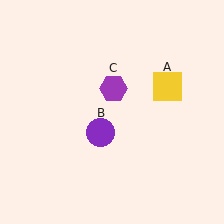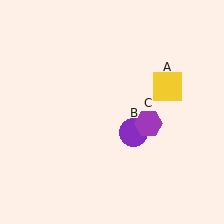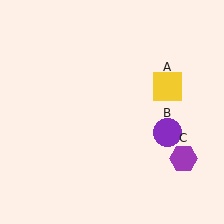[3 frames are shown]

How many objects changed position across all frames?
2 objects changed position: purple circle (object B), purple hexagon (object C).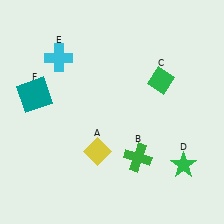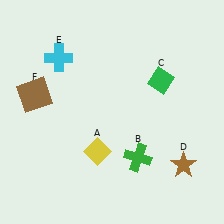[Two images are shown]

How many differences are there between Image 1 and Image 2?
There are 2 differences between the two images.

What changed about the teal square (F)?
In Image 1, F is teal. In Image 2, it changed to brown.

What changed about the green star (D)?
In Image 1, D is green. In Image 2, it changed to brown.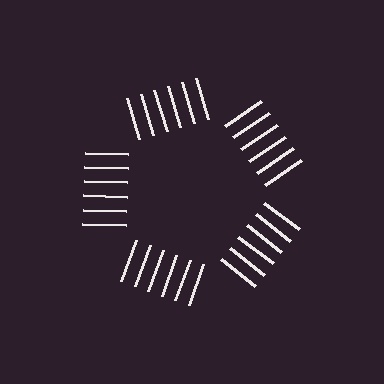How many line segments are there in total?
30 — 6 along each of the 5 edges.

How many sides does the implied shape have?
5 sides — the line-ends trace a pentagon.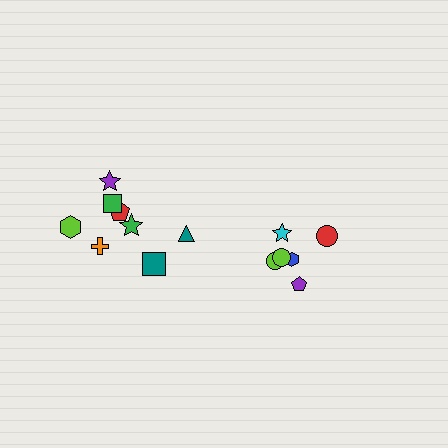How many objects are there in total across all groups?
There are 14 objects.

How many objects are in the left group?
There are 8 objects.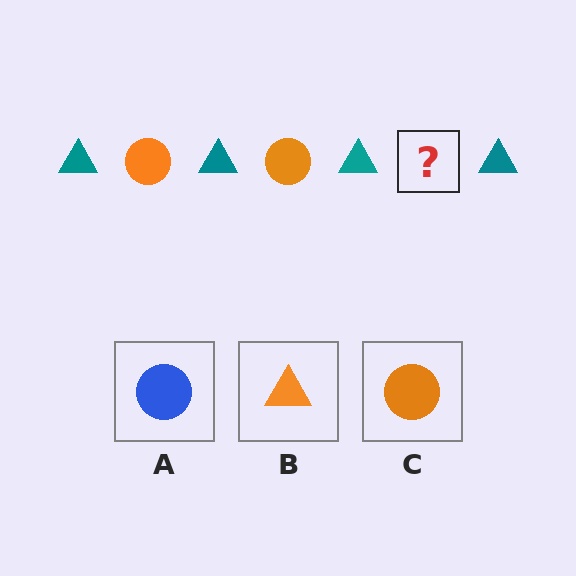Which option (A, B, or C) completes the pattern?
C.